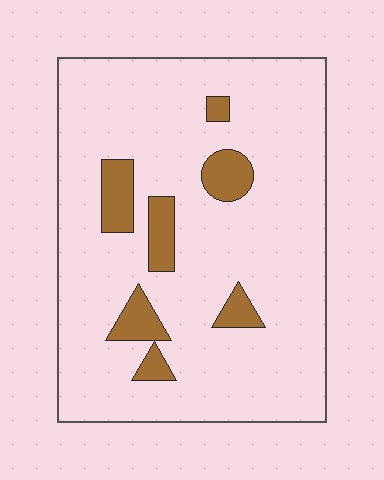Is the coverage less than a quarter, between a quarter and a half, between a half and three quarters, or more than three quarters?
Less than a quarter.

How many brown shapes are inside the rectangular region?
7.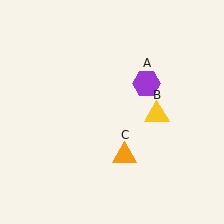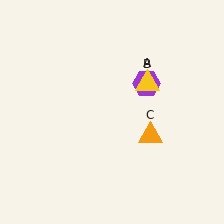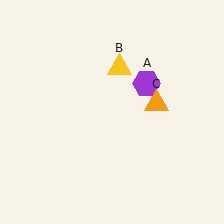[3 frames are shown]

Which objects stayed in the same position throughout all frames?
Purple hexagon (object A) remained stationary.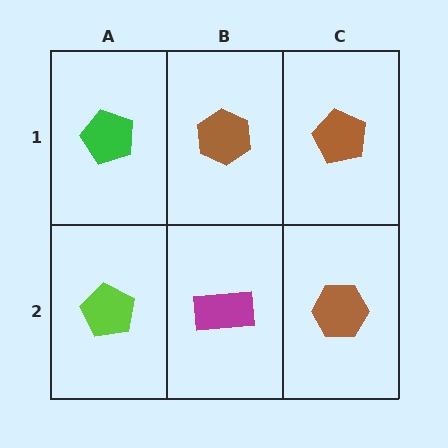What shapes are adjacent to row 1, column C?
A brown hexagon (row 2, column C), a brown hexagon (row 1, column B).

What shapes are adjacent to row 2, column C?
A brown pentagon (row 1, column C), a magenta rectangle (row 2, column B).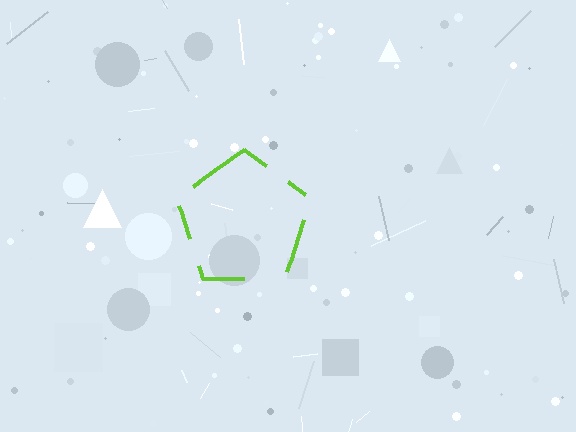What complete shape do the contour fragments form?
The contour fragments form a pentagon.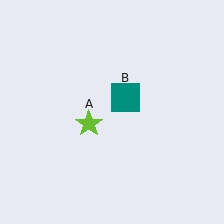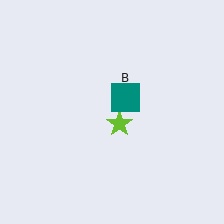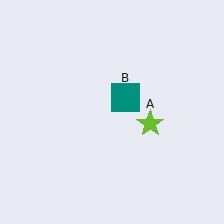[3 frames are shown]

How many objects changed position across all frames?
1 object changed position: lime star (object A).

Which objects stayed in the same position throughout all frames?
Teal square (object B) remained stationary.